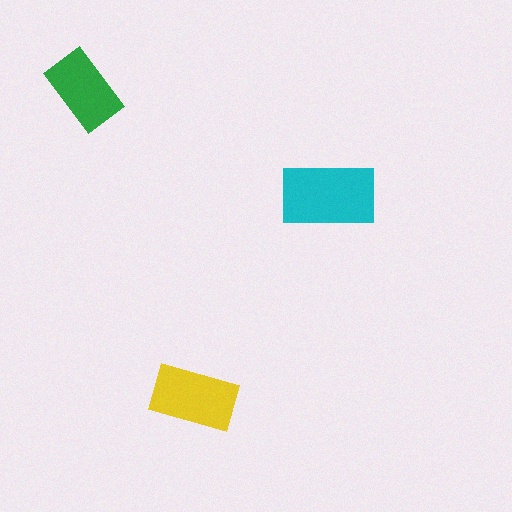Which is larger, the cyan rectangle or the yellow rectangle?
The cyan one.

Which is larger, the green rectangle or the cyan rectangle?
The cyan one.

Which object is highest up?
The green rectangle is topmost.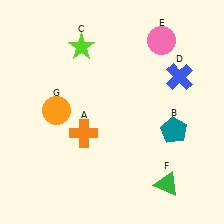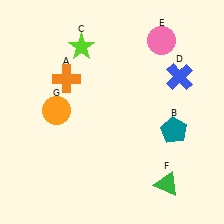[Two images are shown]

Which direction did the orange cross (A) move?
The orange cross (A) moved up.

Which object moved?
The orange cross (A) moved up.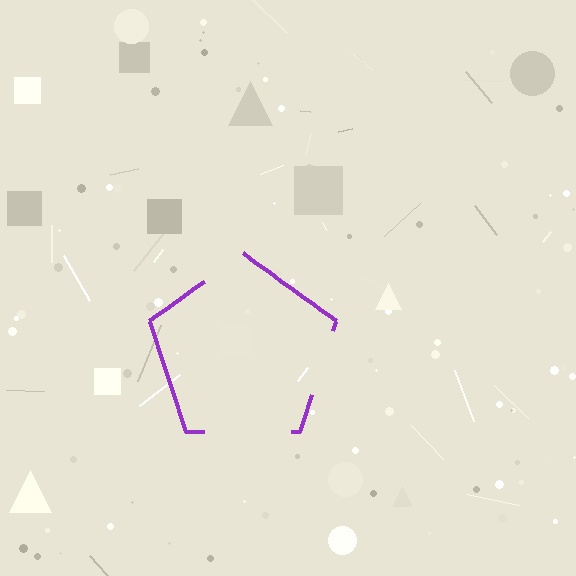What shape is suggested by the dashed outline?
The dashed outline suggests a pentagon.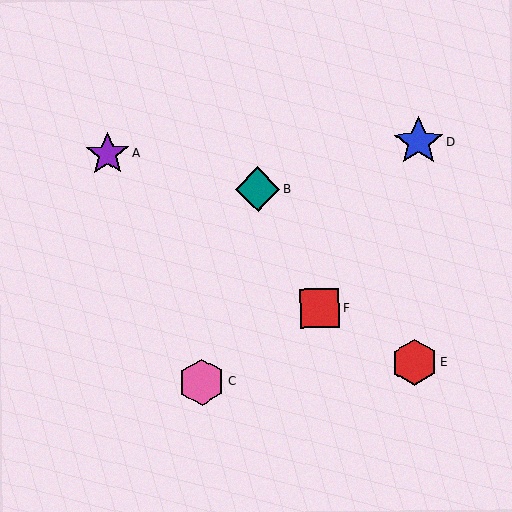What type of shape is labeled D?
Shape D is a blue star.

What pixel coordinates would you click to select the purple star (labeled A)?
Click at (107, 154) to select the purple star A.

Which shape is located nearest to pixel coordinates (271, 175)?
The teal diamond (labeled B) at (258, 189) is nearest to that location.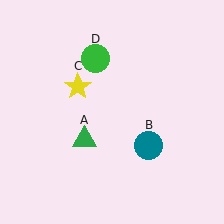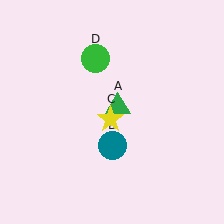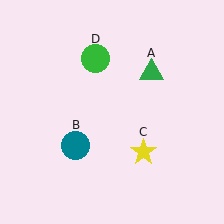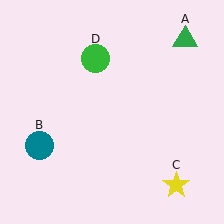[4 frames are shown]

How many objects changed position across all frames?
3 objects changed position: green triangle (object A), teal circle (object B), yellow star (object C).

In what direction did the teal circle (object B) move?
The teal circle (object B) moved left.